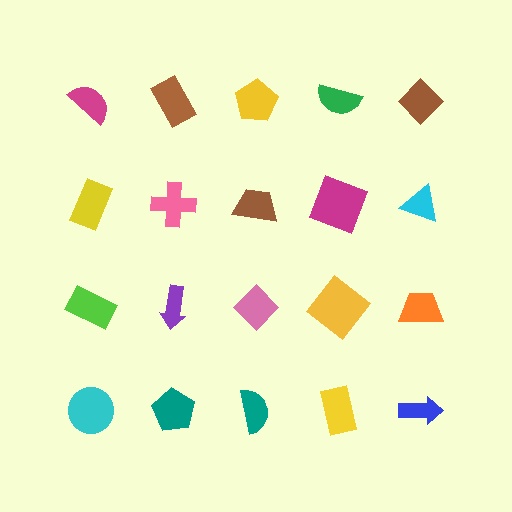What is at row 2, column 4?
A magenta square.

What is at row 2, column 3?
A brown trapezoid.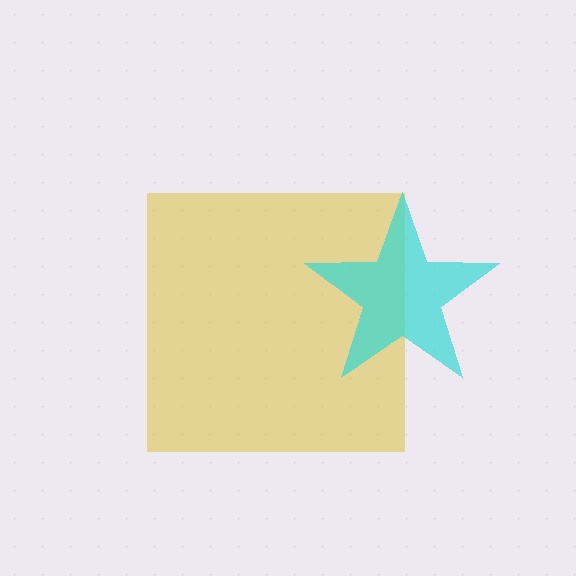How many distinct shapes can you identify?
There are 2 distinct shapes: a yellow square, a cyan star.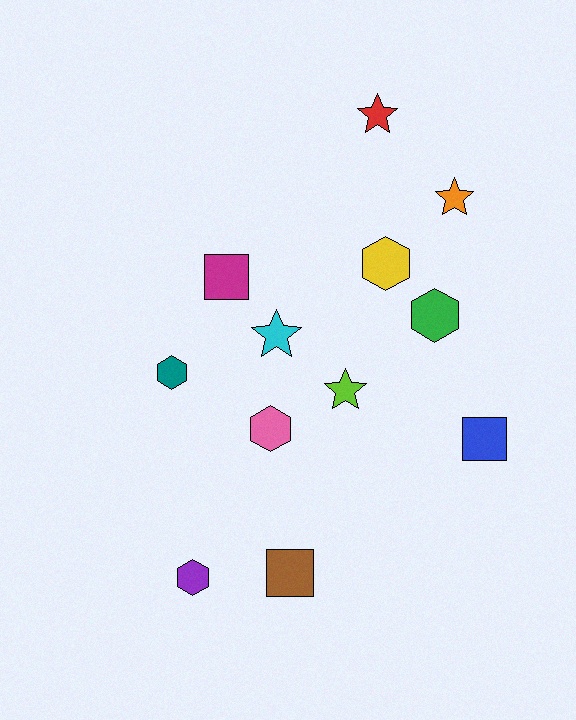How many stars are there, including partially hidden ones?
There are 4 stars.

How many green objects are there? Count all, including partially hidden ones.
There is 1 green object.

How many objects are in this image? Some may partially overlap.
There are 12 objects.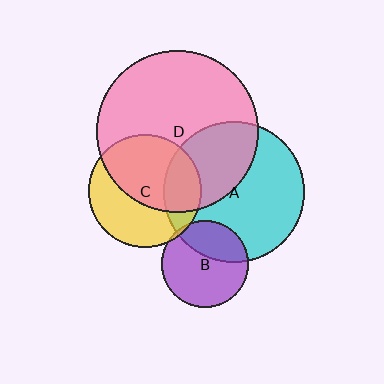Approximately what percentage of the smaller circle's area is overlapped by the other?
Approximately 25%.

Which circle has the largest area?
Circle D (pink).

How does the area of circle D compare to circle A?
Approximately 1.3 times.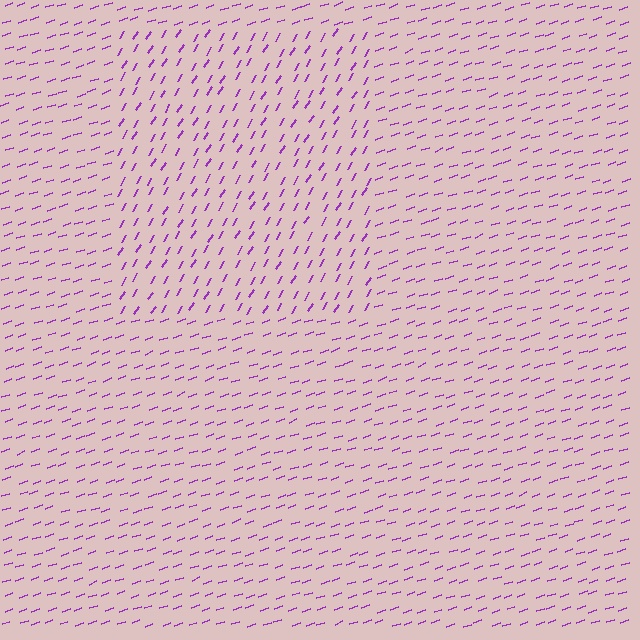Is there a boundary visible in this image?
Yes, there is a texture boundary formed by a change in line orientation.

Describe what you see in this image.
The image is filled with small purple line segments. A rectangle region in the image has lines oriented differently from the surrounding lines, creating a visible texture boundary.